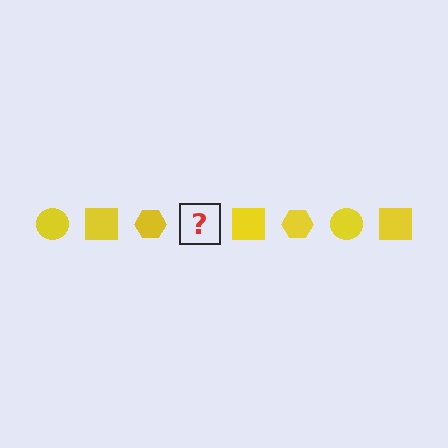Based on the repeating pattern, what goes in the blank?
The blank should be a yellow circle.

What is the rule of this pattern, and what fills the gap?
The rule is that the pattern cycles through circle, square, hexagon shapes in yellow. The gap should be filled with a yellow circle.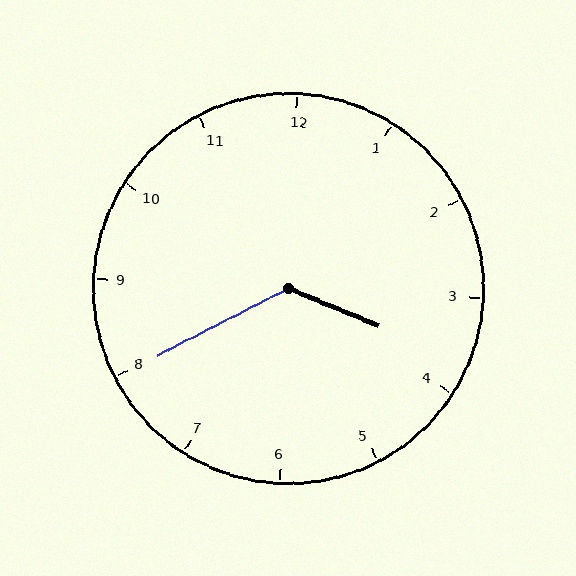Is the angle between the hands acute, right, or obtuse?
It is obtuse.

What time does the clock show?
3:40.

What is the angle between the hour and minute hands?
Approximately 130 degrees.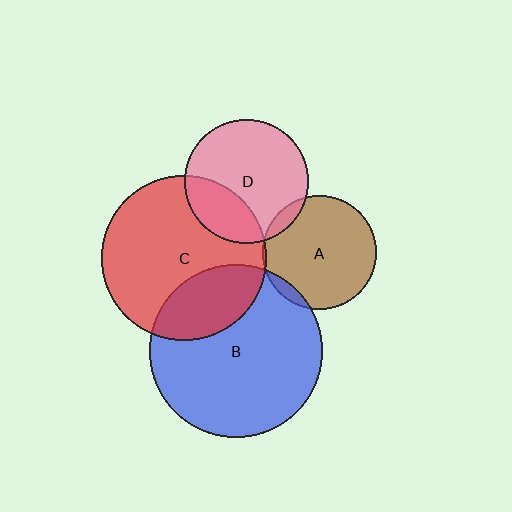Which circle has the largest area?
Circle B (blue).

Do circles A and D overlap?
Yes.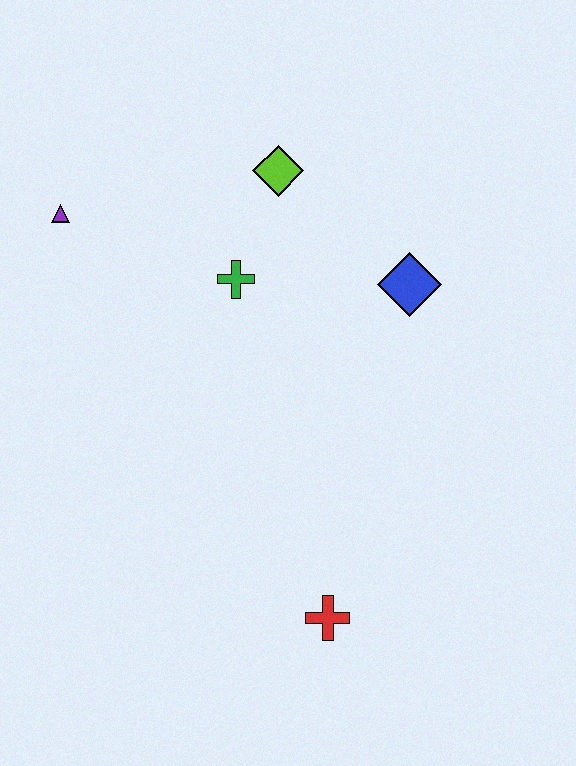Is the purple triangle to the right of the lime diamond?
No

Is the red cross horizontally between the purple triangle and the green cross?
No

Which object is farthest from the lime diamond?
The red cross is farthest from the lime diamond.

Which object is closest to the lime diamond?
The green cross is closest to the lime diamond.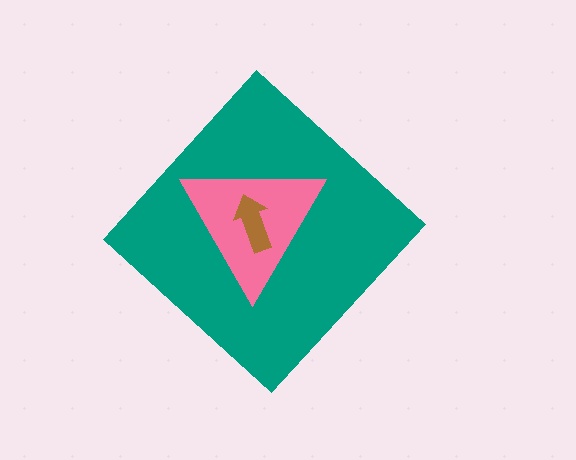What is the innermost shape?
The brown arrow.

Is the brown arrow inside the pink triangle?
Yes.